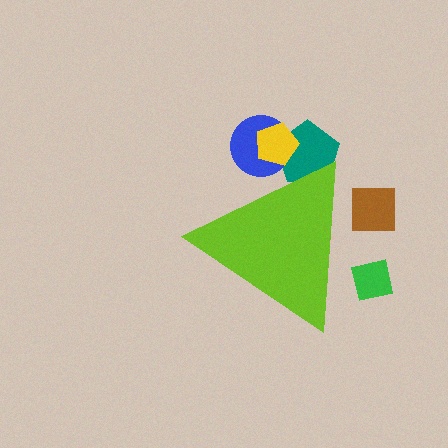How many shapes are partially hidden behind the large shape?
5 shapes are partially hidden.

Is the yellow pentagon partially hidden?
Yes, the yellow pentagon is partially hidden behind the lime triangle.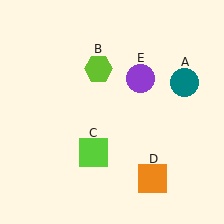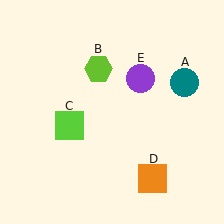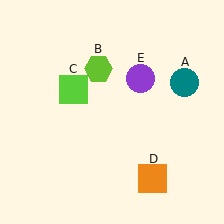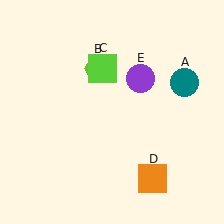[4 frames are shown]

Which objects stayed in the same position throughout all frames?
Teal circle (object A) and lime hexagon (object B) and orange square (object D) and purple circle (object E) remained stationary.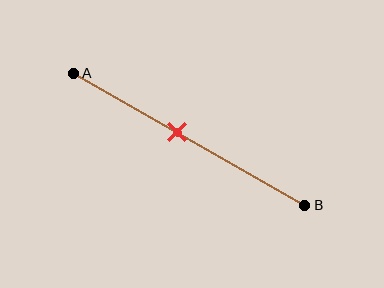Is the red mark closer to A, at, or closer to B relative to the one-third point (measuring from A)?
The red mark is closer to point B than the one-third point of segment AB.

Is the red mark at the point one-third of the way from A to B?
No, the mark is at about 45% from A, not at the 33% one-third point.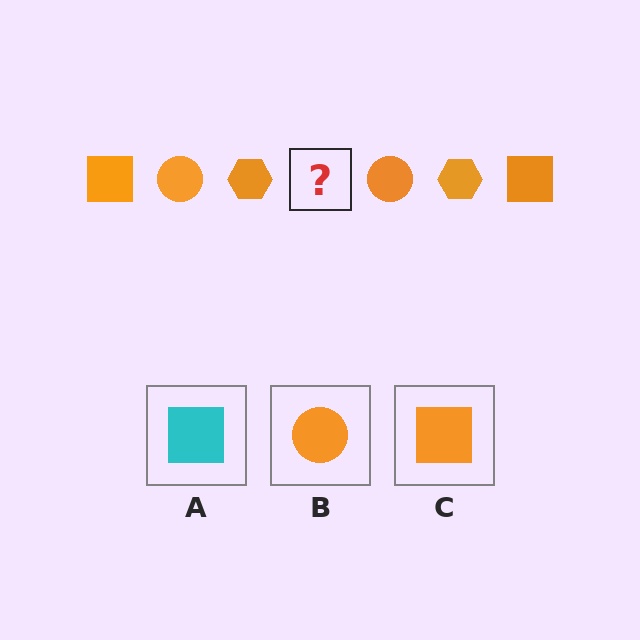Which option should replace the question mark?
Option C.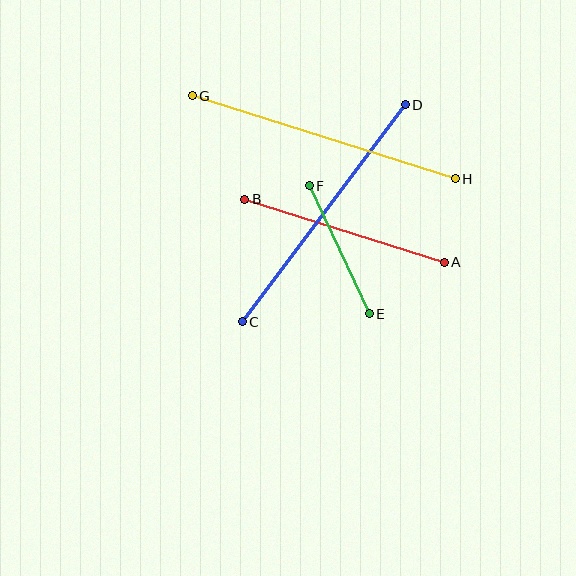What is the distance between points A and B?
The distance is approximately 209 pixels.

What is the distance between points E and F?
The distance is approximately 141 pixels.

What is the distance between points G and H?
The distance is approximately 275 pixels.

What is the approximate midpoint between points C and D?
The midpoint is at approximately (324, 213) pixels.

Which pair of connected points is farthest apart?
Points G and H are farthest apart.